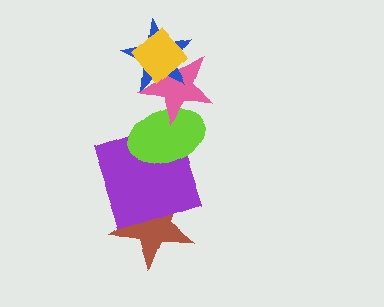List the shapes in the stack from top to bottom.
From top to bottom: the yellow diamond, the blue star, the pink star, the lime ellipse, the purple square, the brown star.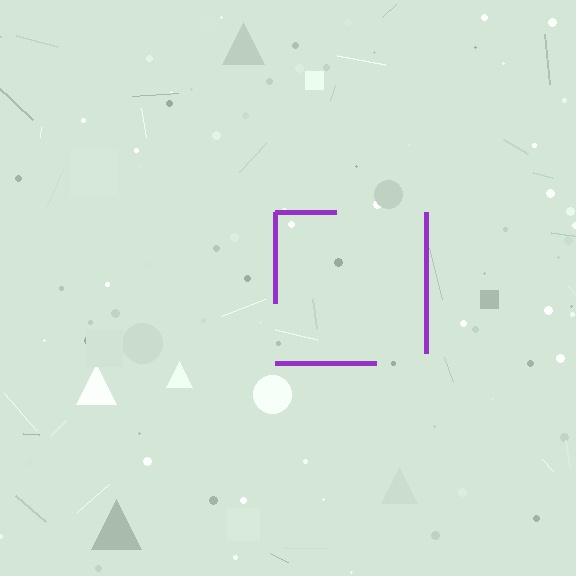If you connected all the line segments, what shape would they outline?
They would outline a square.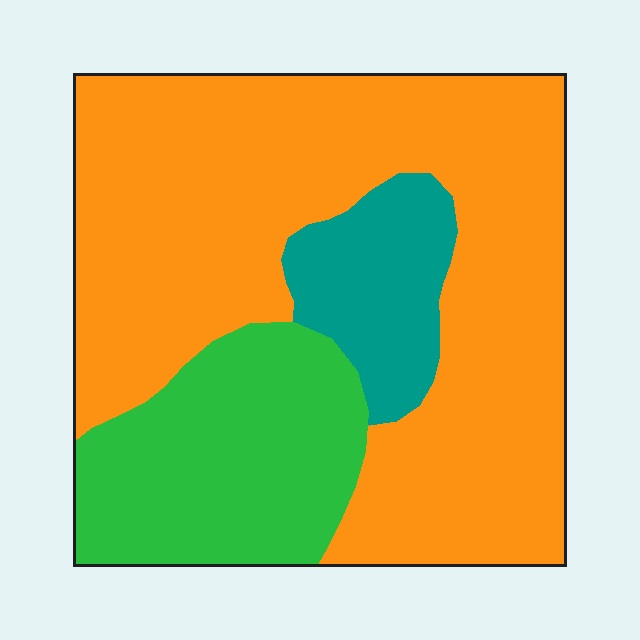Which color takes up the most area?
Orange, at roughly 65%.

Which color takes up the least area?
Teal, at roughly 10%.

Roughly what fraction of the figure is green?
Green takes up about one quarter (1/4) of the figure.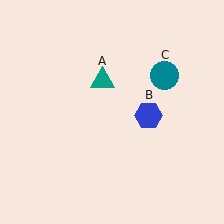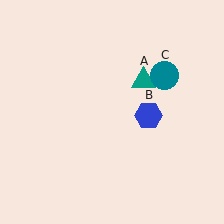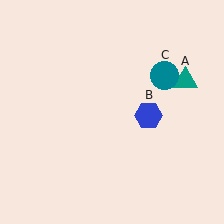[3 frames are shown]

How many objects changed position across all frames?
1 object changed position: teal triangle (object A).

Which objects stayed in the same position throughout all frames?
Blue hexagon (object B) and teal circle (object C) remained stationary.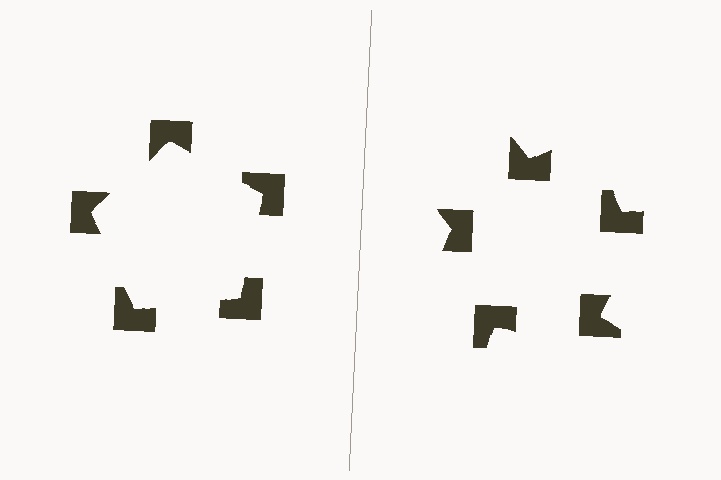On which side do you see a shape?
An illusory pentagon appears on the left side. On the right side the wedge cuts are rotated, so no coherent shape forms.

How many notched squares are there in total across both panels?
10 — 5 on each side.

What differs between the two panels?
The notched squares are positioned identically on both sides; only the wedge orientations differ. On the left they align to a pentagon; on the right they are misaligned.